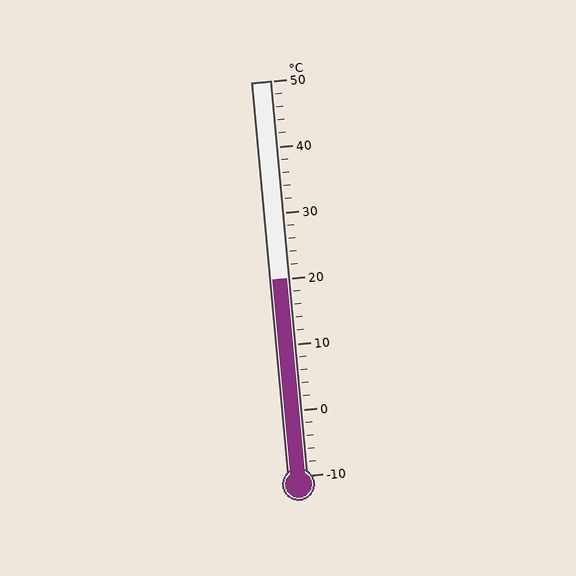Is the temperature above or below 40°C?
The temperature is below 40°C.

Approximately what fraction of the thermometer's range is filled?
The thermometer is filled to approximately 50% of its range.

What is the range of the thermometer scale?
The thermometer scale ranges from -10°C to 50°C.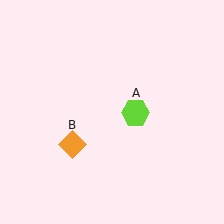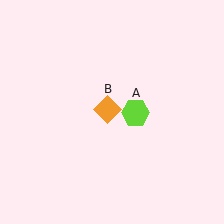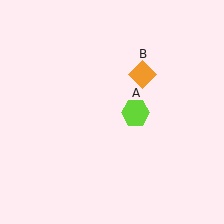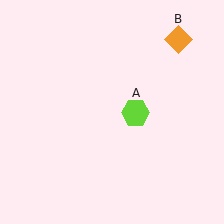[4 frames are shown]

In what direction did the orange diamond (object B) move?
The orange diamond (object B) moved up and to the right.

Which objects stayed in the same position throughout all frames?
Lime hexagon (object A) remained stationary.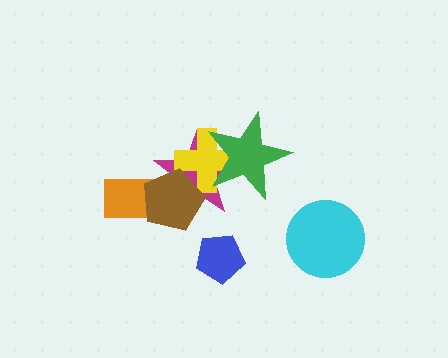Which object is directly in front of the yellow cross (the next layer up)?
The brown pentagon is directly in front of the yellow cross.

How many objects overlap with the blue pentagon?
0 objects overlap with the blue pentagon.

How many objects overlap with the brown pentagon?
3 objects overlap with the brown pentagon.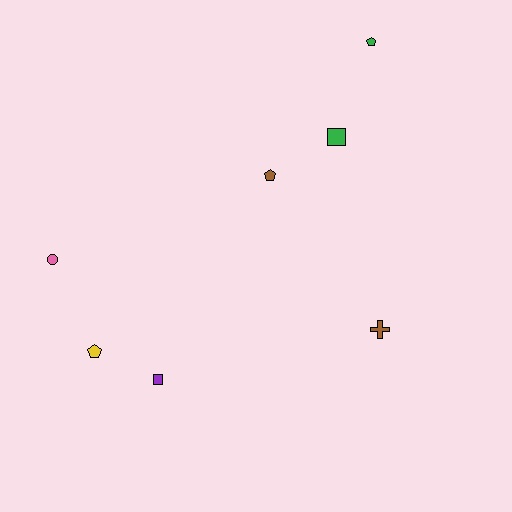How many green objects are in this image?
There are 2 green objects.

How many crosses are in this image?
There is 1 cross.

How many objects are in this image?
There are 7 objects.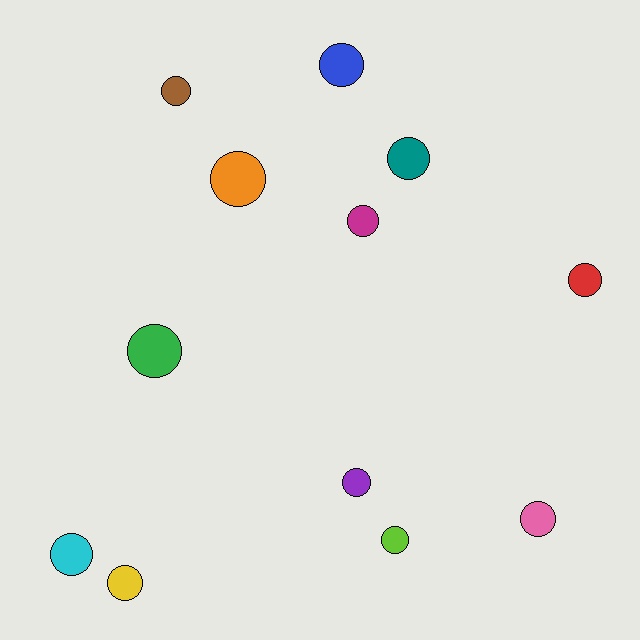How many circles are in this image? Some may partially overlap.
There are 12 circles.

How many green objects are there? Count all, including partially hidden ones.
There is 1 green object.